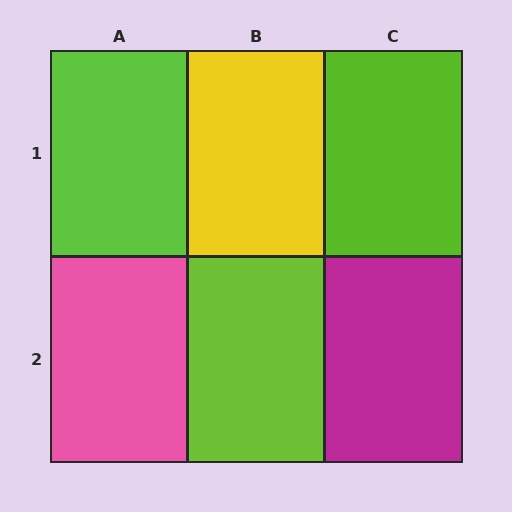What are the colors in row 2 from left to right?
Pink, lime, magenta.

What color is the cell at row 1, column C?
Lime.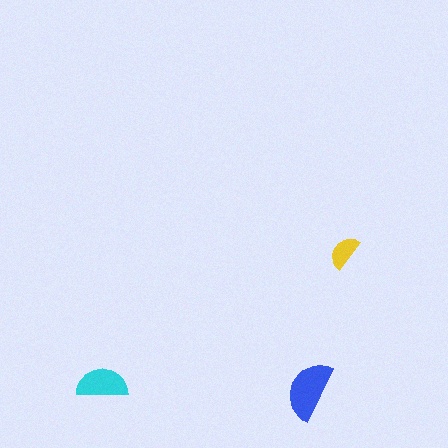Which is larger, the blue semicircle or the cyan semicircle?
The blue one.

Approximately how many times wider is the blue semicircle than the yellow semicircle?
About 1.5 times wider.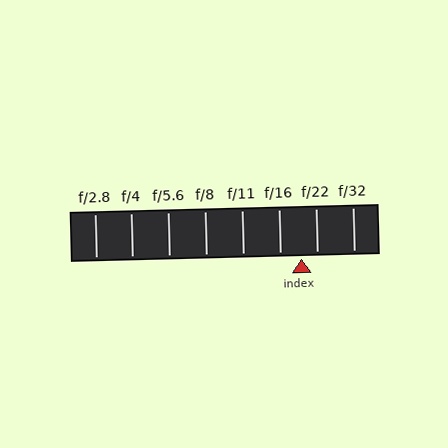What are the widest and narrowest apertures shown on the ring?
The widest aperture shown is f/2.8 and the narrowest is f/32.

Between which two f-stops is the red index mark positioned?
The index mark is between f/16 and f/22.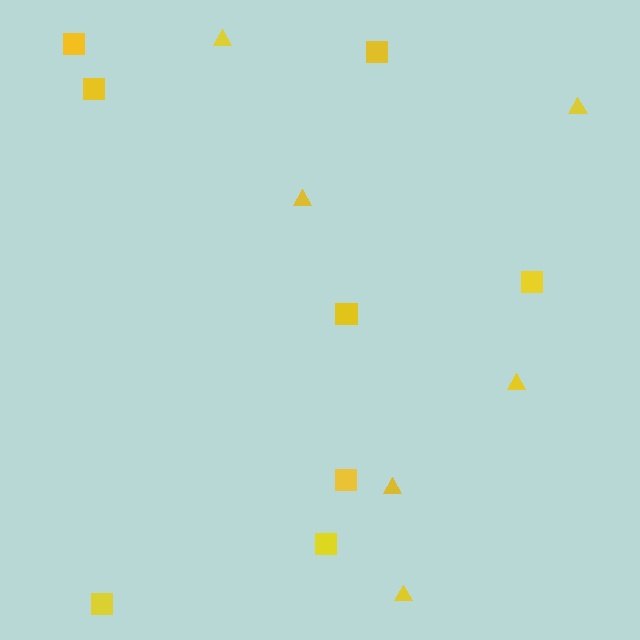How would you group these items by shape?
There are 2 groups: one group of squares (8) and one group of triangles (6).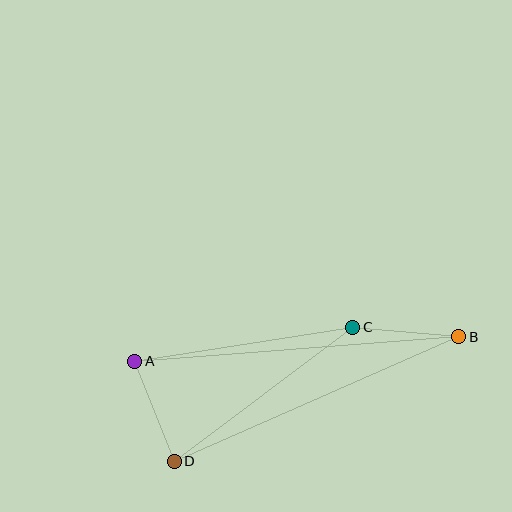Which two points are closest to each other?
Points B and C are closest to each other.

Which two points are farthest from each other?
Points A and B are farthest from each other.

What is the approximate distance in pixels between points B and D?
The distance between B and D is approximately 310 pixels.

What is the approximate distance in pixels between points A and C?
The distance between A and C is approximately 221 pixels.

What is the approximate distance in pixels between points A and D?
The distance between A and D is approximately 108 pixels.